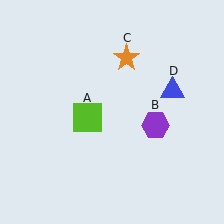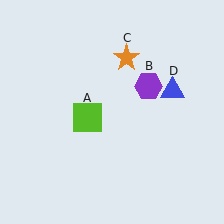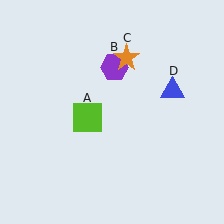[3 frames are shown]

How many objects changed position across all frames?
1 object changed position: purple hexagon (object B).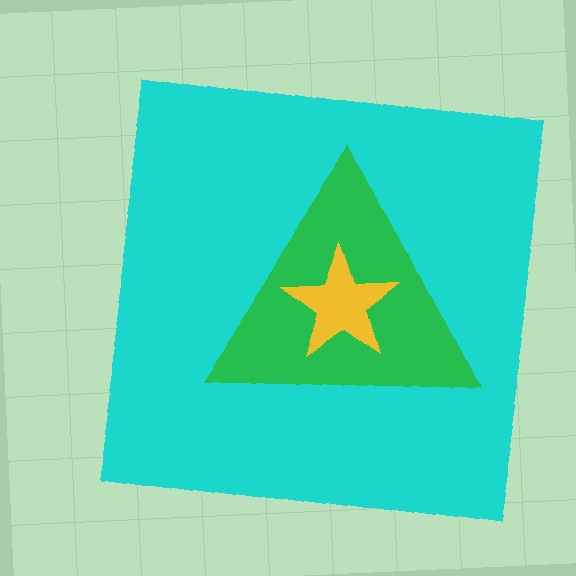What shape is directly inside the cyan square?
The green triangle.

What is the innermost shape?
The yellow star.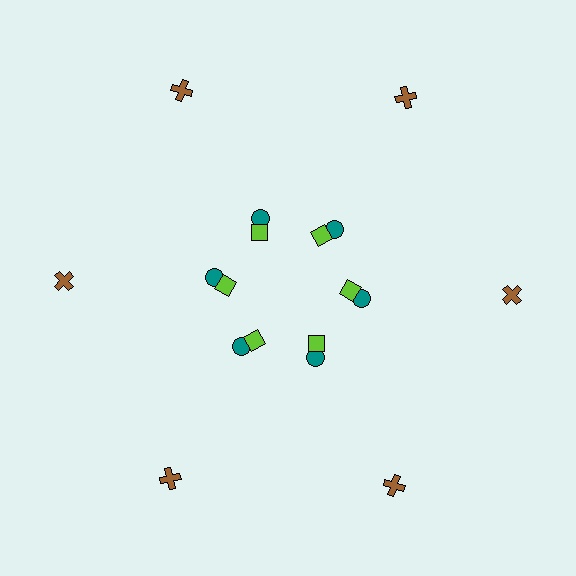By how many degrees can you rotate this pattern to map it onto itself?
The pattern maps onto itself every 60 degrees of rotation.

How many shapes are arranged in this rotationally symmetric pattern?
There are 18 shapes, arranged in 6 groups of 3.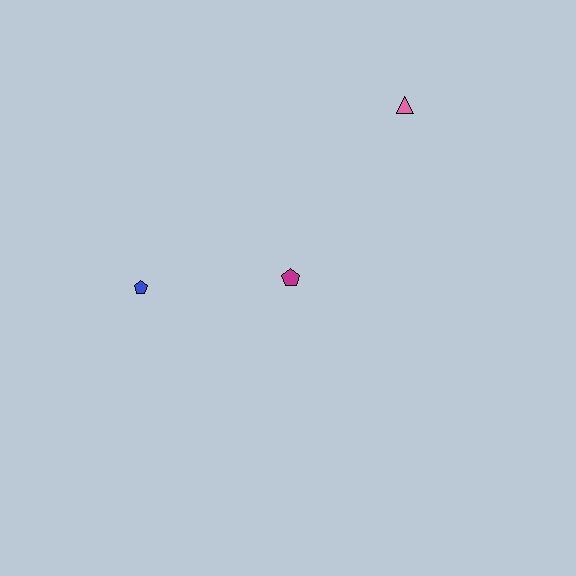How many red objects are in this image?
There are no red objects.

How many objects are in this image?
There are 3 objects.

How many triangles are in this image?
There is 1 triangle.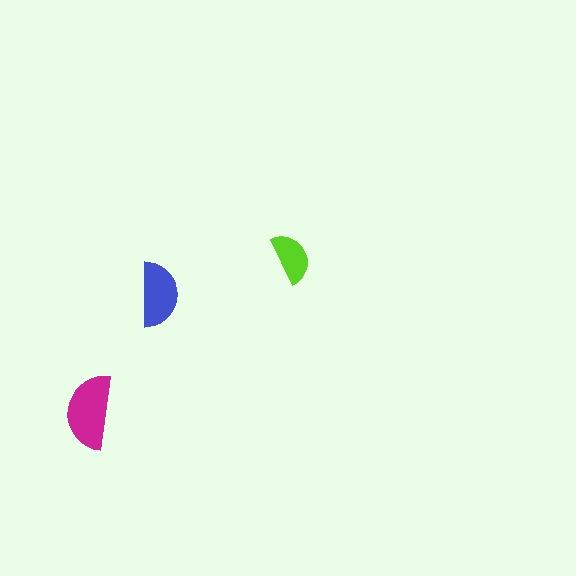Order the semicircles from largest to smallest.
the magenta one, the blue one, the lime one.